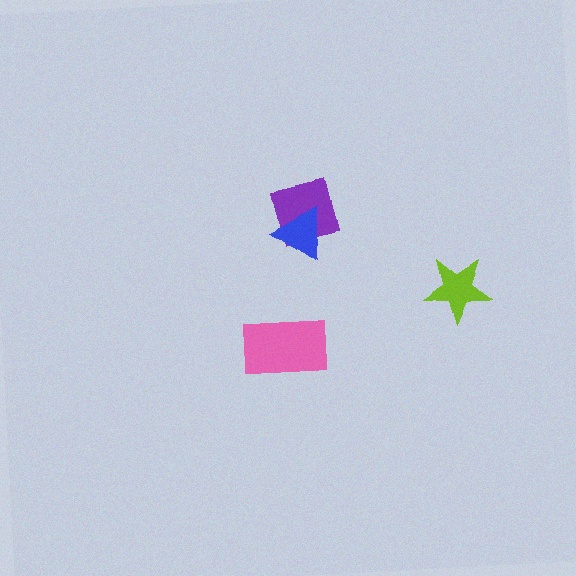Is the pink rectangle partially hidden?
No, no other shape covers it.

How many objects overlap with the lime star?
0 objects overlap with the lime star.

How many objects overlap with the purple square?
1 object overlaps with the purple square.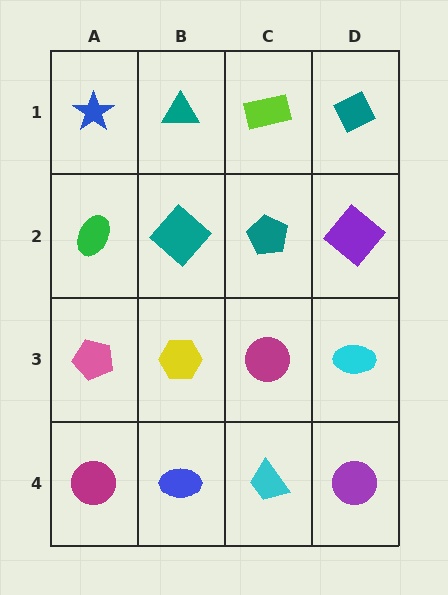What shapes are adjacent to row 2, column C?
A lime rectangle (row 1, column C), a magenta circle (row 3, column C), a teal diamond (row 2, column B), a purple diamond (row 2, column D).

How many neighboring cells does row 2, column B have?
4.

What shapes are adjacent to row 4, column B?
A yellow hexagon (row 3, column B), a magenta circle (row 4, column A), a cyan trapezoid (row 4, column C).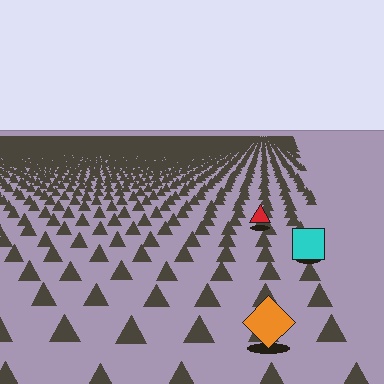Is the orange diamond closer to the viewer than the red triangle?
Yes. The orange diamond is closer — you can tell from the texture gradient: the ground texture is coarser near it.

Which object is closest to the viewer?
The orange diamond is closest. The texture marks near it are larger and more spread out.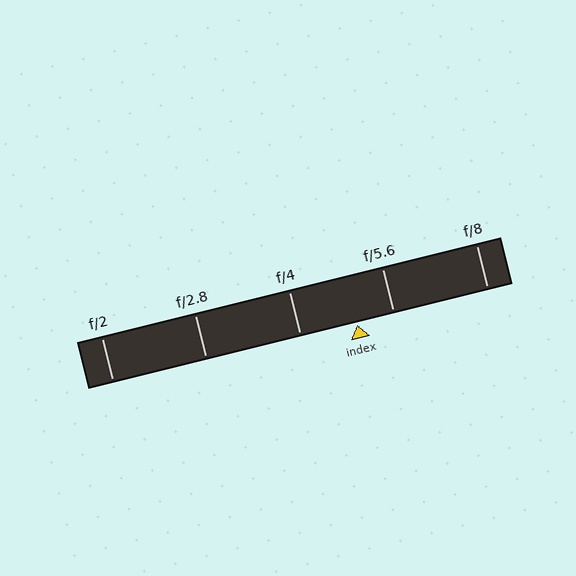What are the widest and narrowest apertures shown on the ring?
The widest aperture shown is f/2 and the narrowest is f/8.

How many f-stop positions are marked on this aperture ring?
There are 5 f-stop positions marked.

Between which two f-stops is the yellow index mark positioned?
The index mark is between f/4 and f/5.6.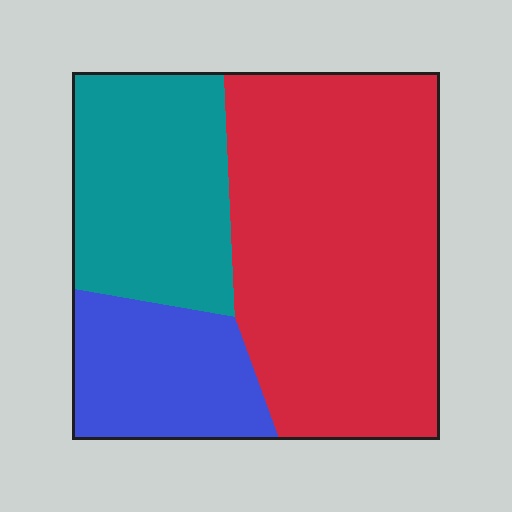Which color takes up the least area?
Blue, at roughly 20%.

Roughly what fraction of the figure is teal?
Teal takes up between a sixth and a third of the figure.